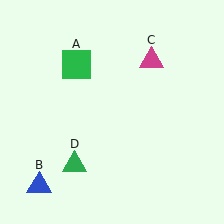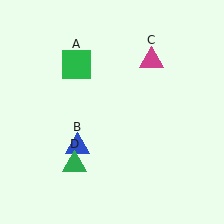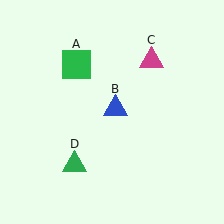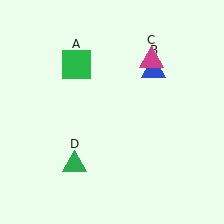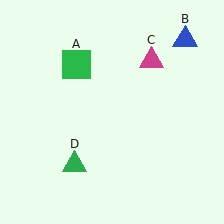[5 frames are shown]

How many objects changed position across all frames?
1 object changed position: blue triangle (object B).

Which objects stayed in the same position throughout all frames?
Green square (object A) and magenta triangle (object C) and green triangle (object D) remained stationary.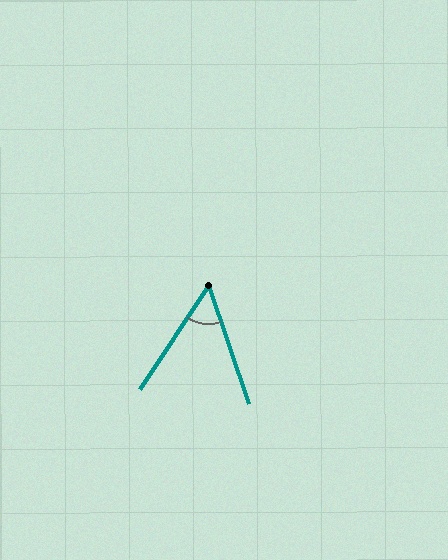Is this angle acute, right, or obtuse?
It is acute.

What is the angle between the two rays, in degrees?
Approximately 52 degrees.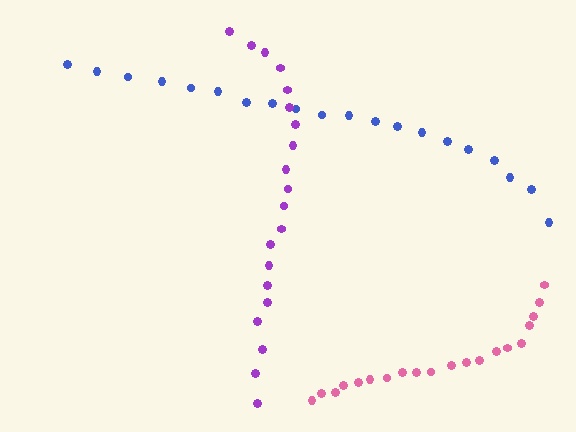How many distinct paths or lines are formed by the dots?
There are 3 distinct paths.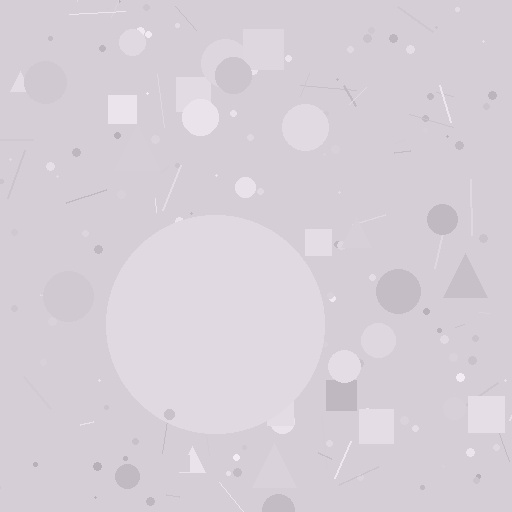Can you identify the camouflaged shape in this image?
The camouflaged shape is a circle.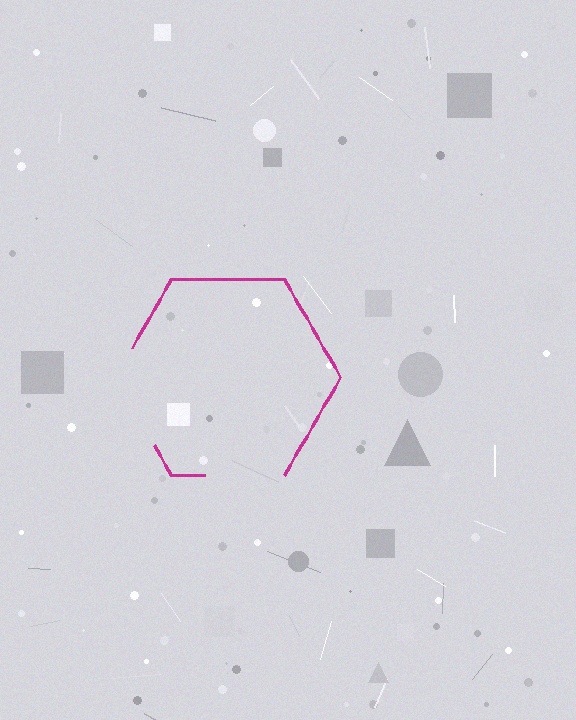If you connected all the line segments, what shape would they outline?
They would outline a hexagon.